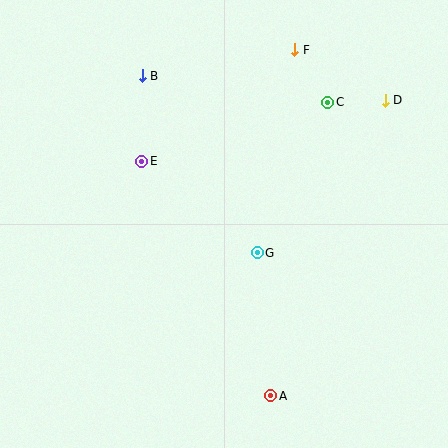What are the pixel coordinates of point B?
Point B is at (142, 76).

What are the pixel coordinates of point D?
Point D is at (385, 100).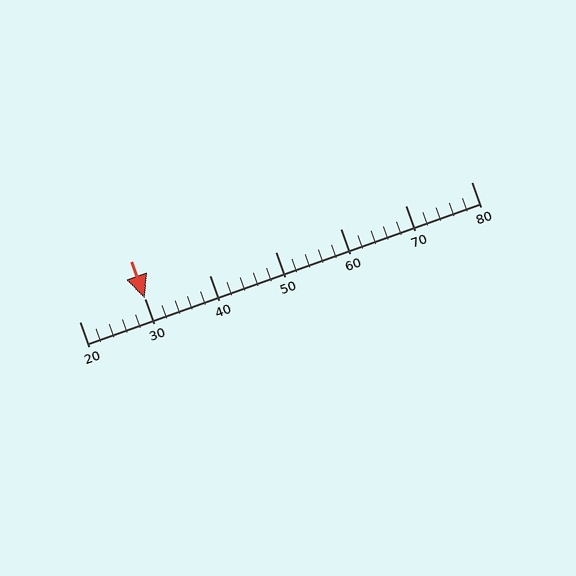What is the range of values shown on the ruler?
The ruler shows values from 20 to 80.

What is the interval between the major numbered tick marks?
The major tick marks are spaced 10 units apart.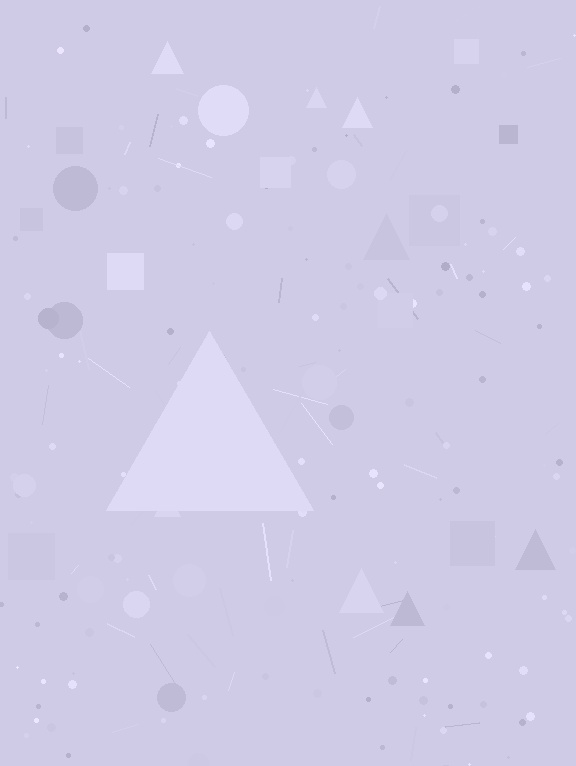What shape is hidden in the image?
A triangle is hidden in the image.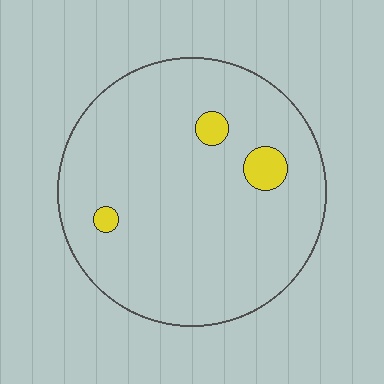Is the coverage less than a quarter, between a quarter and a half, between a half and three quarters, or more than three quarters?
Less than a quarter.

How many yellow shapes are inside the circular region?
3.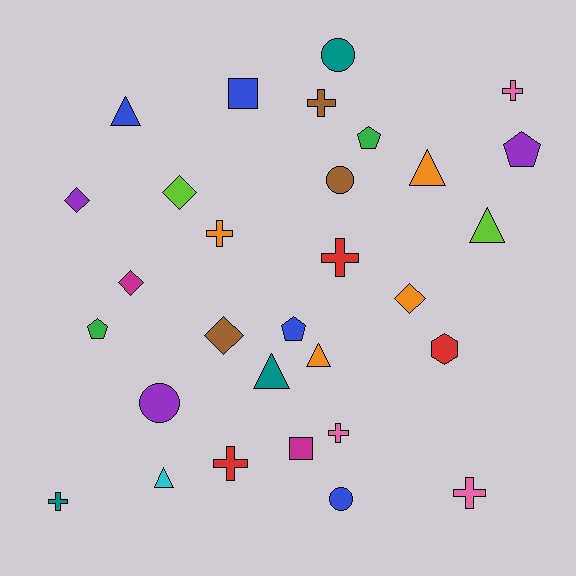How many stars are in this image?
There are no stars.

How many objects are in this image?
There are 30 objects.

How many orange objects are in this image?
There are 4 orange objects.